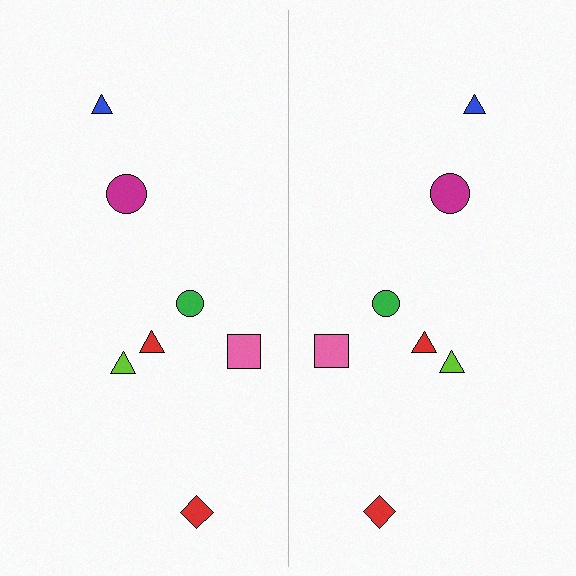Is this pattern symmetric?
Yes, this pattern has bilateral (reflection) symmetry.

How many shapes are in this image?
There are 14 shapes in this image.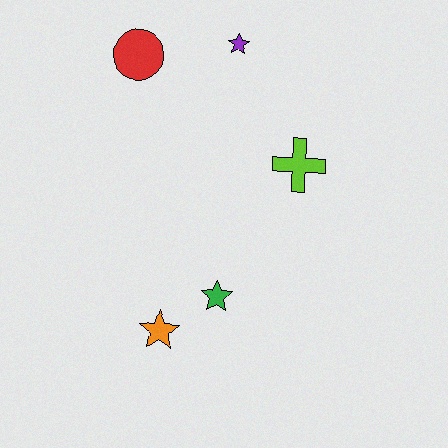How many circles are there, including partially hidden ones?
There is 1 circle.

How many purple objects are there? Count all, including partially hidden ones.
There is 1 purple object.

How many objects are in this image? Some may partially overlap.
There are 5 objects.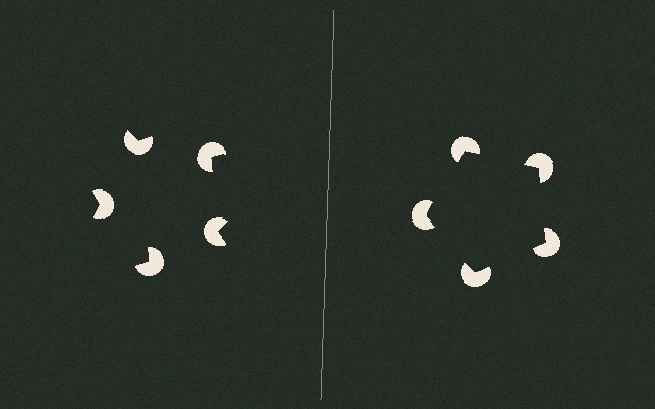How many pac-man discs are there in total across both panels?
10 — 5 on each side.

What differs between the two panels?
The pac-man discs are positioned identically on both sides; only the wedge orientations differ. On the right they align to a pentagon; on the left they are misaligned.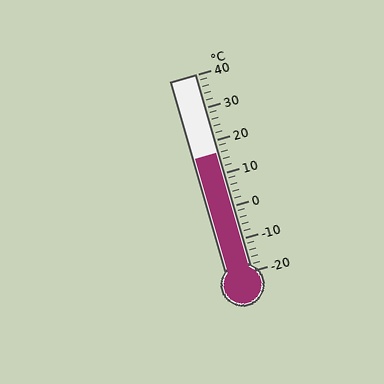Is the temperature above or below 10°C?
The temperature is above 10°C.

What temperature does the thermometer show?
The thermometer shows approximately 16°C.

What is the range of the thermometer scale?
The thermometer scale ranges from -20°C to 40°C.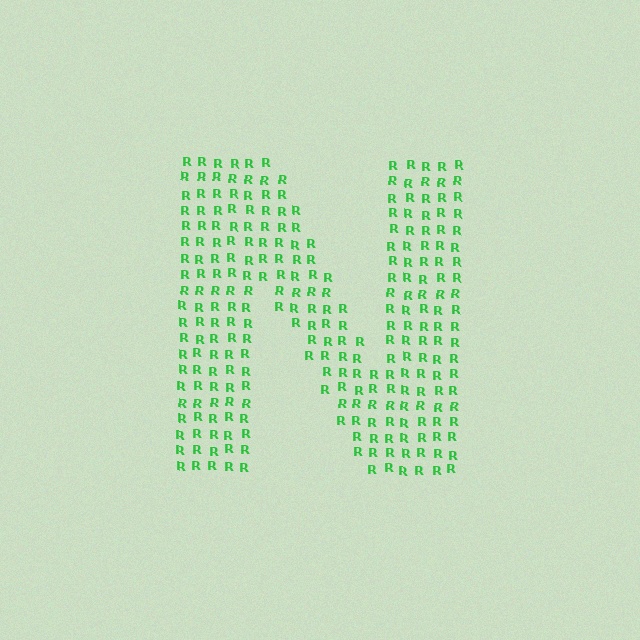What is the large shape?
The large shape is the letter N.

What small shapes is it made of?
It is made of small letter R's.